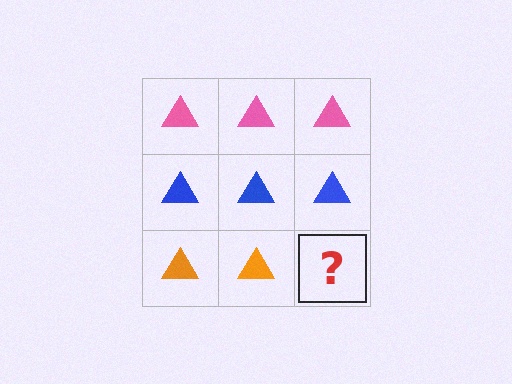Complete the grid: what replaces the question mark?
The question mark should be replaced with an orange triangle.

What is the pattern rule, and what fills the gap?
The rule is that each row has a consistent color. The gap should be filled with an orange triangle.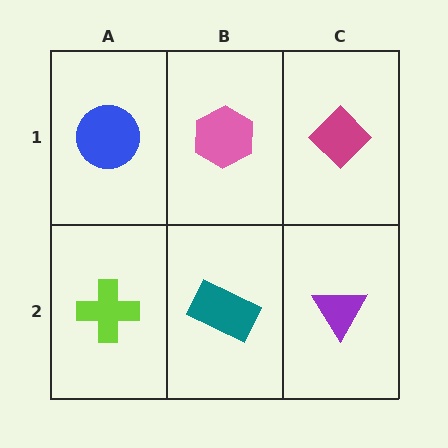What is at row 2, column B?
A teal rectangle.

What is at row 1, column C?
A magenta diamond.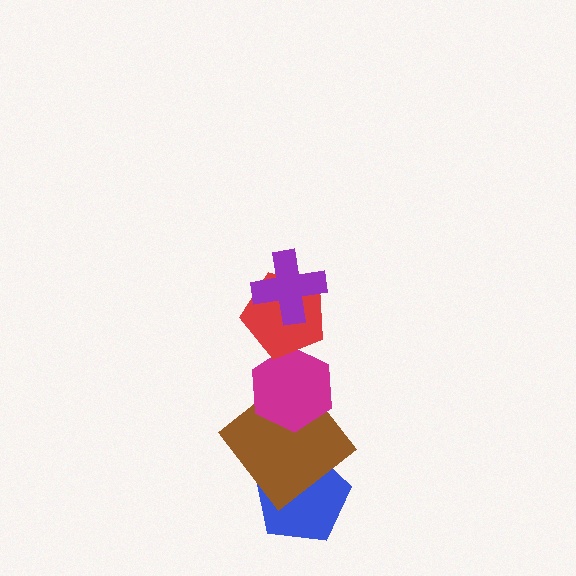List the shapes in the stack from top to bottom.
From top to bottom: the purple cross, the red pentagon, the magenta hexagon, the brown diamond, the blue pentagon.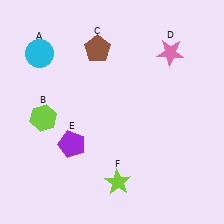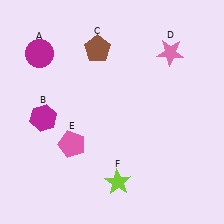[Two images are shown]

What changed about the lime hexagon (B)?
In Image 1, B is lime. In Image 2, it changed to magenta.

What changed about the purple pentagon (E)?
In Image 1, E is purple. In Image 2, it changed to pink.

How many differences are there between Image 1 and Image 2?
There are 3 differences between the two images.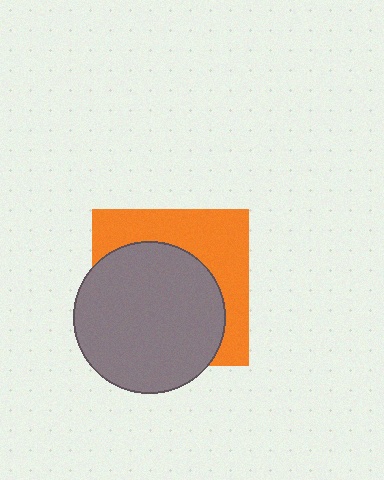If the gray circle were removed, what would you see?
You would see the complete orange square.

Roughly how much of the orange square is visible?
A small part of it is visible (roughly 40%).